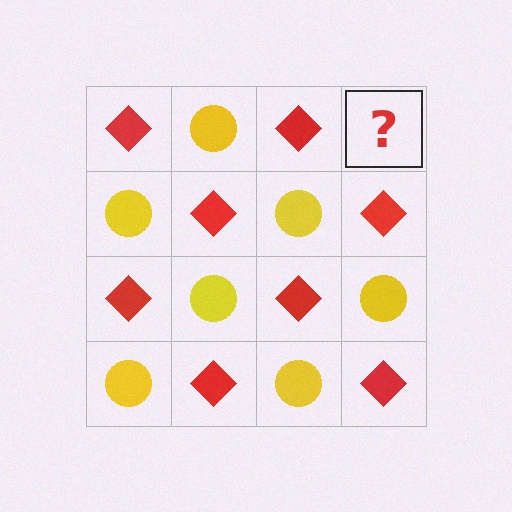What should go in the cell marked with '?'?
The missing cell should contain a yellow circle.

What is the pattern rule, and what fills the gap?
The rule is that it alternates red diamond and yellow circle in a checkerboard pattern. The gap should be filled with a yellow circle.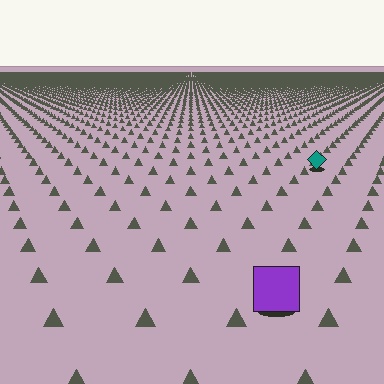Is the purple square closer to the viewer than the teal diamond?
Yes. The purple square is closer — you can tell from the texture gradient: the ground texture is coarser near it.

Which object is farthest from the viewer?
The teal diamond is farthest from the viewer. It appears smaller and the ground texture around it is denser.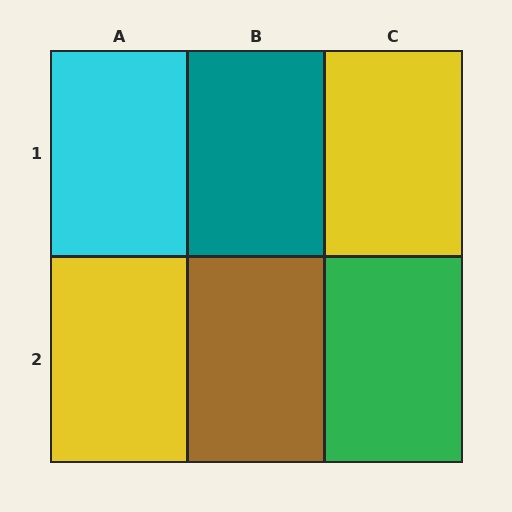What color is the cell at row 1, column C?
Yellow.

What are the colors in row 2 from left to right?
Yellow, brown, green.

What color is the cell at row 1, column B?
Teal.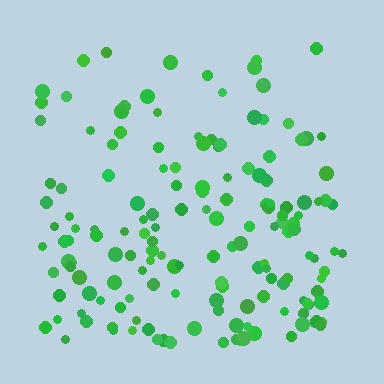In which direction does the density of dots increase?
From top to bottom, with the bottom side densest.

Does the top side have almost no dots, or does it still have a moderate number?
Still a moderate number, just noticeably fewer than the bottom.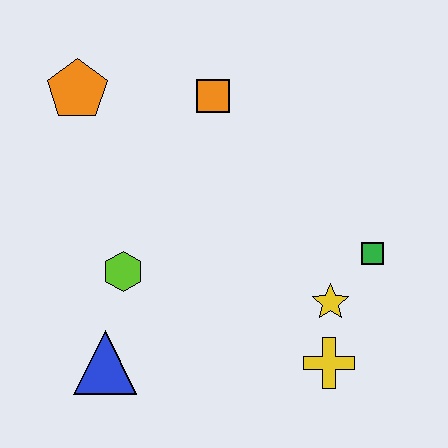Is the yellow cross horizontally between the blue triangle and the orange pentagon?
No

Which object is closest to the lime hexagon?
The blue triangle is closest to the lime hexagon.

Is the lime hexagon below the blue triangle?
No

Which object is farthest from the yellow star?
The orange pentagon is farthest from the yellow star.